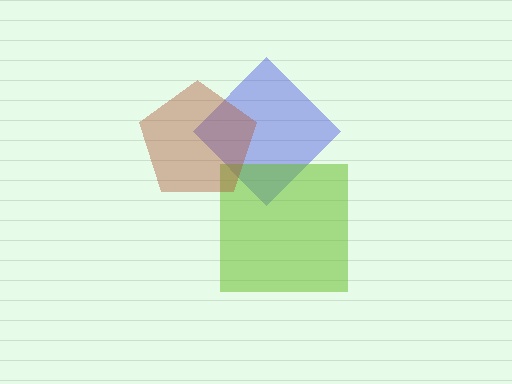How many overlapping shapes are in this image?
There are 3 overlapping shapes in the image.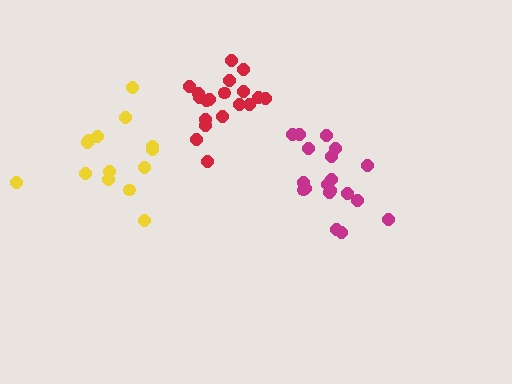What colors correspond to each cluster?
The clusters are colored: magenta, yellow, red.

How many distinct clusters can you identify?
There are 3 distinct clusters.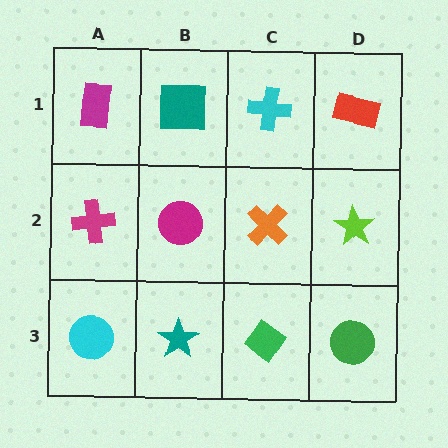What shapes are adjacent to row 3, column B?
A magenta circle (row 2, column B), a cyan circle (row 3, column A), a green diamond (row 3, column C).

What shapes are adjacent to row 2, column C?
A cyan cross (row 1, column C), a green diamond (row 3, column C), a magenta circle (row 2, column B), a lime star (row 2, column D).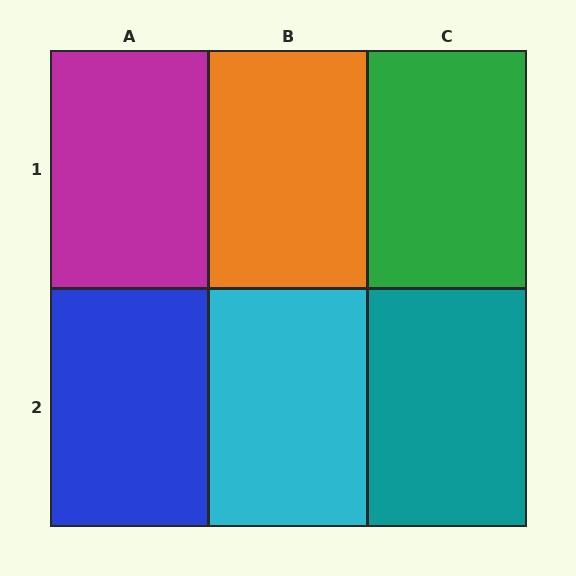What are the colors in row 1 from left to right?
Magenta, orange, green.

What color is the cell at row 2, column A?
Blue.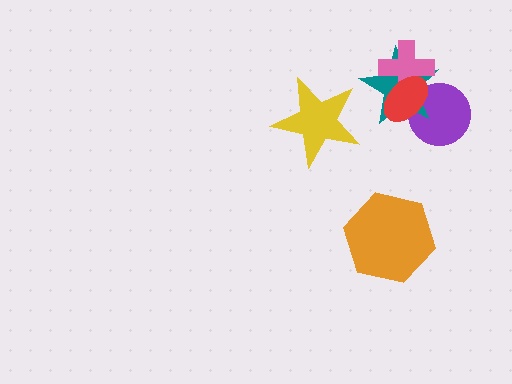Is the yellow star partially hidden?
No, no other shape covers it.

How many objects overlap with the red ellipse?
3 objects overlap with the red ellipse.